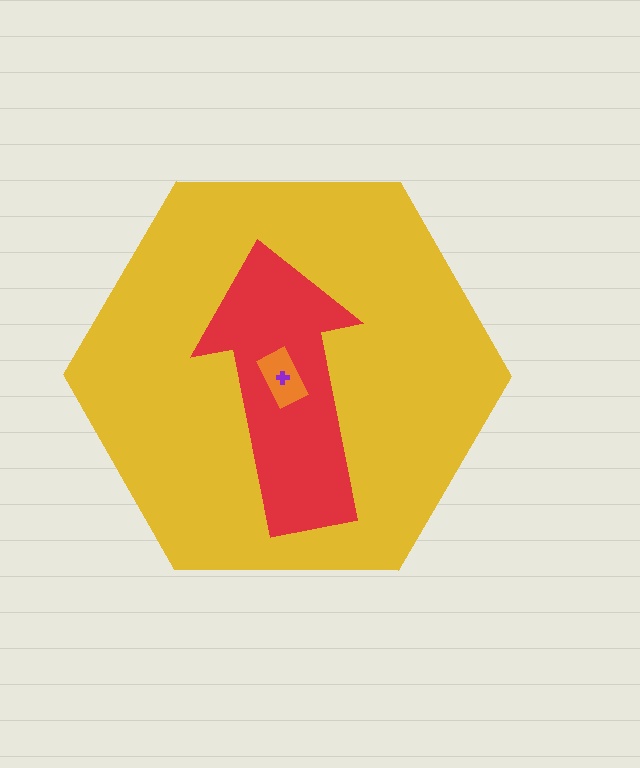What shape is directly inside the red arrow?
The orange rectangle.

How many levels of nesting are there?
4.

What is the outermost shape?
The yellow hexagon.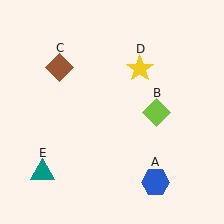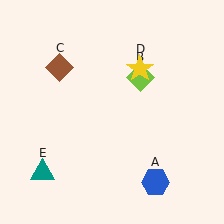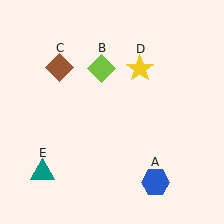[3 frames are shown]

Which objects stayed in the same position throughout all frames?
Blue hexagon (object A) and brown diamond (object C) and yellow star (object D) and teal triangle (object E) remained stationary.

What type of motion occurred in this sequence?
The lime diamond (object B) rotated counterclockwise around the center of the scene.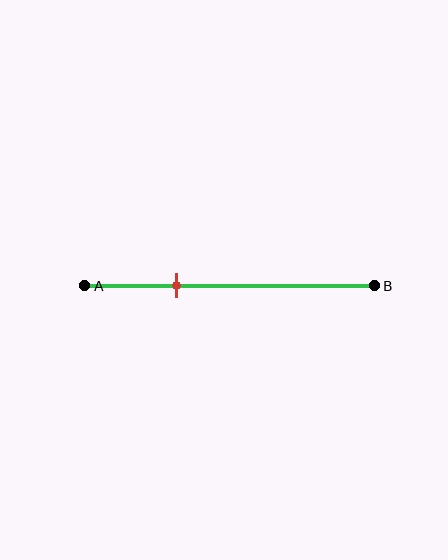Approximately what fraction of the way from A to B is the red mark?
The red mark is approximately 30% of the way from A to B.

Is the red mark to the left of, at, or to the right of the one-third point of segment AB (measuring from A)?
The red mark is approximately at the one-third point of segment AB.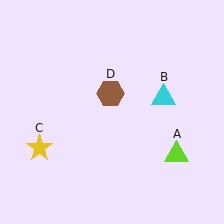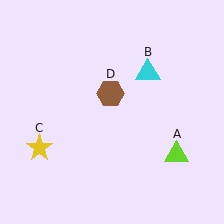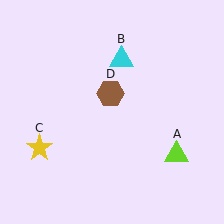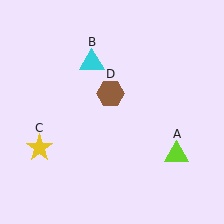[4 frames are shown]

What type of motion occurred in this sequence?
The cyan triangle (object B) rotated counterclockwise around the center of the scene.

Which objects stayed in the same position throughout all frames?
Lime triangle (object A) and yellow star (object C) and brown hexagon (object D) remained stationary.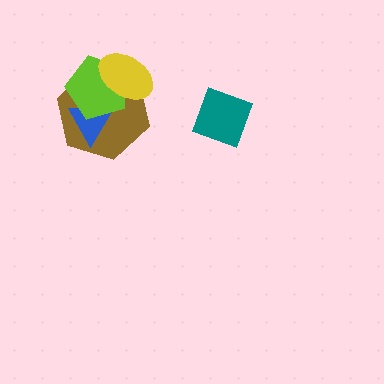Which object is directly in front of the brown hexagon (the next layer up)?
The blue triangle is directly in front of the brown hexagon.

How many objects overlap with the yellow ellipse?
2 objects overlap with the yellow ellipse.